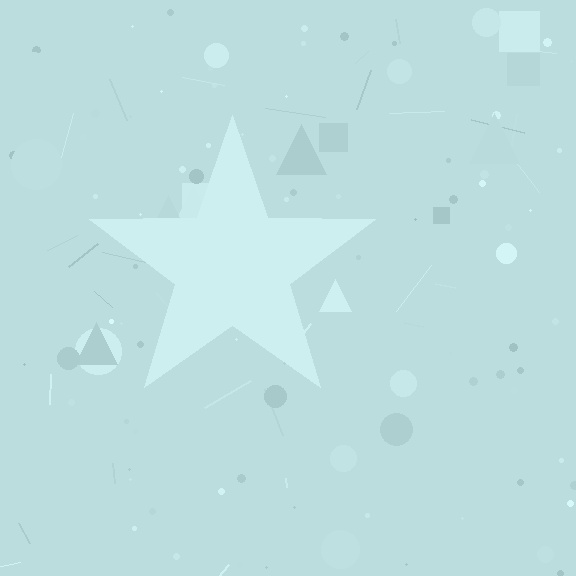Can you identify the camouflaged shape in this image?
The camouflaged shape is a star.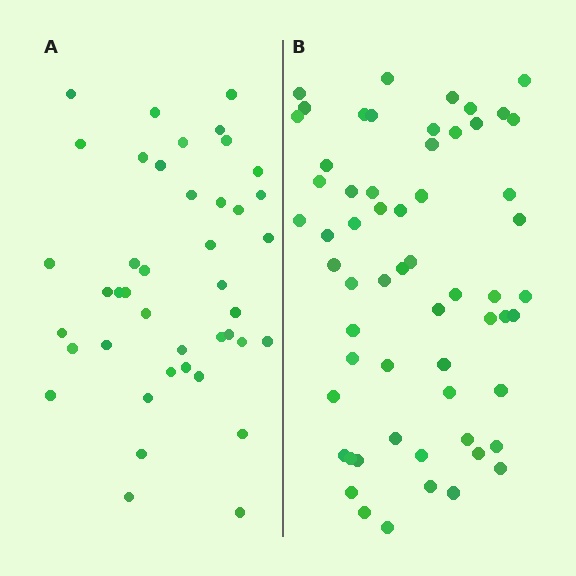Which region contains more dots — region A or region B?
Region B (the right region) has more dots.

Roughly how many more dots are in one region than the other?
Region B has approximately 20 more dots than region A.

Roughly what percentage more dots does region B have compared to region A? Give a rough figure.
About 45% more.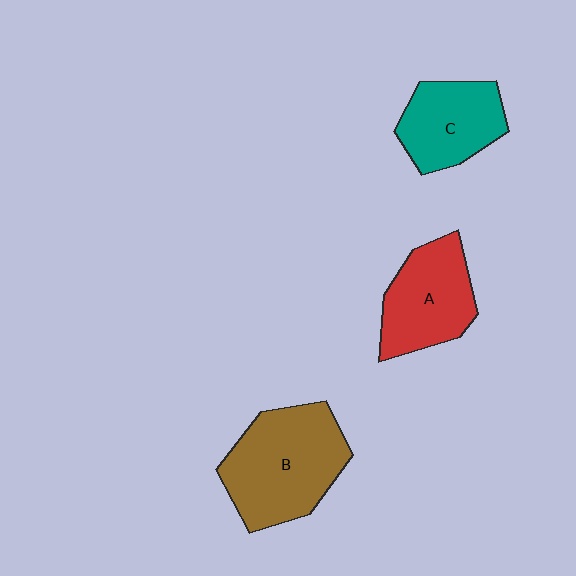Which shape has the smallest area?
Shape C (teal).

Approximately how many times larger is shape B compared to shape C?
Approximately 1.5 times.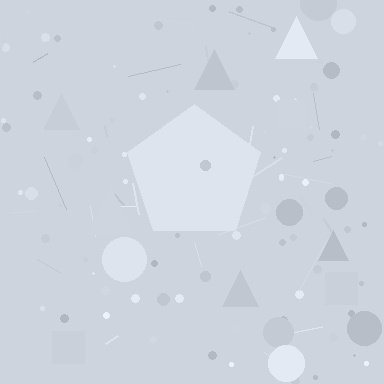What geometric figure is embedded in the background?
A pentagon is embedded in the background.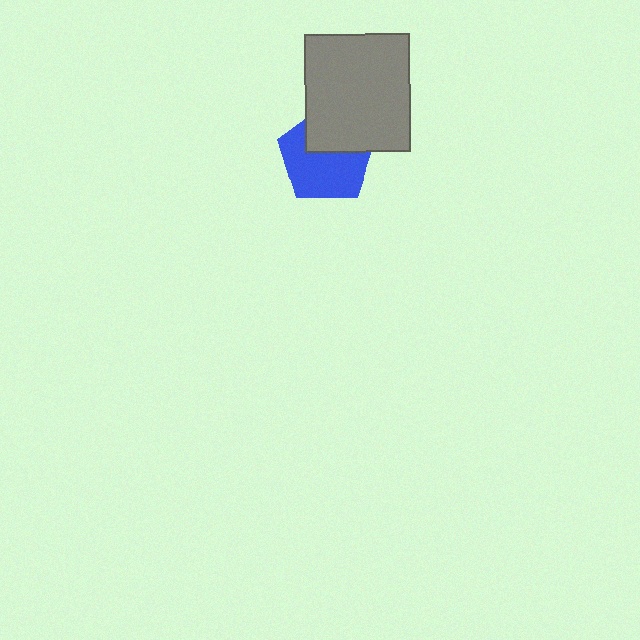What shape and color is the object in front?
The object in front is a gray rectangle.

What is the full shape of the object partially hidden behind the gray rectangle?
The partially hidden object is a blue pentagon.